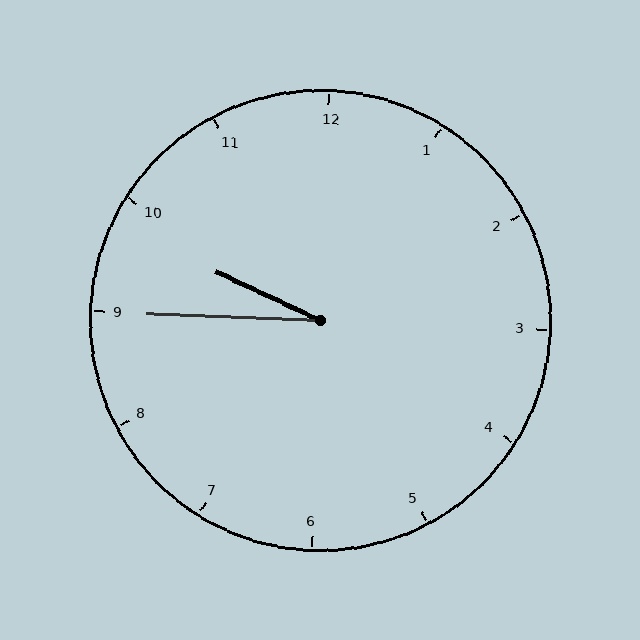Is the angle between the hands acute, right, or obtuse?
It is acute.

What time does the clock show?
9:45.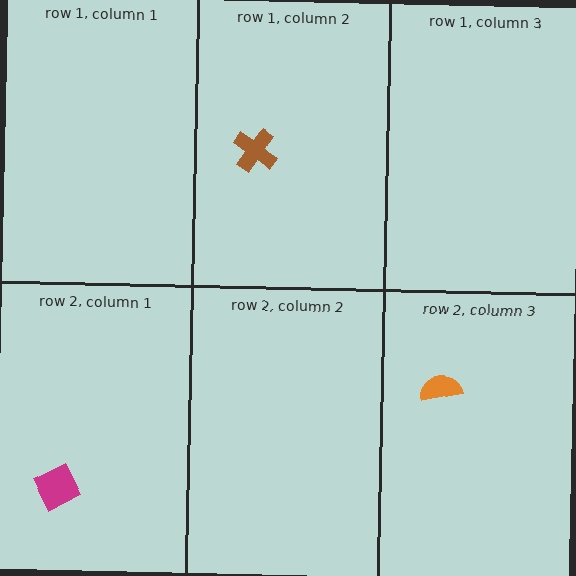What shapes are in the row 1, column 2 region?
The brown cross.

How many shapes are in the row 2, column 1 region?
1.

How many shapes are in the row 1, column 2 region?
1.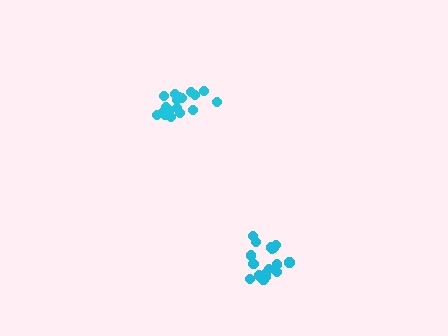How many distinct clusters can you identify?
There are 2 distinct clusters.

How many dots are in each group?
Group 1: 17 dots, Group 2: 19 dots (36 total).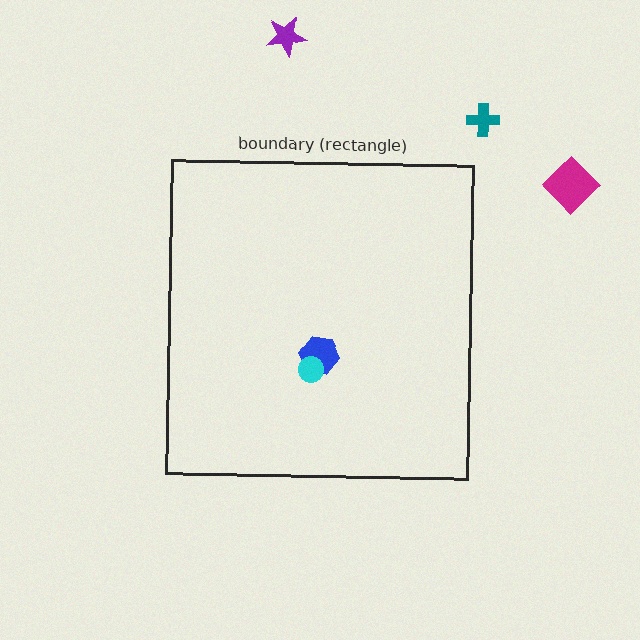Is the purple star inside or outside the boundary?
Outside.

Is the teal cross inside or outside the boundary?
Outside.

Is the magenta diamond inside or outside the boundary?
Outside.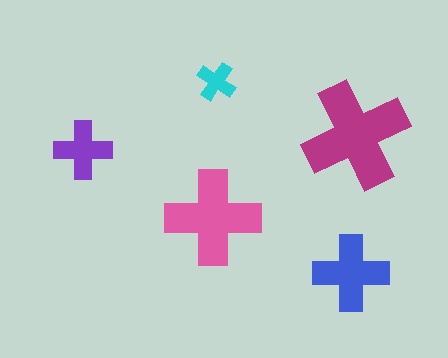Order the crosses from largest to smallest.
the magenta one, the pink one, the blue one, the purple one, the cyan one.